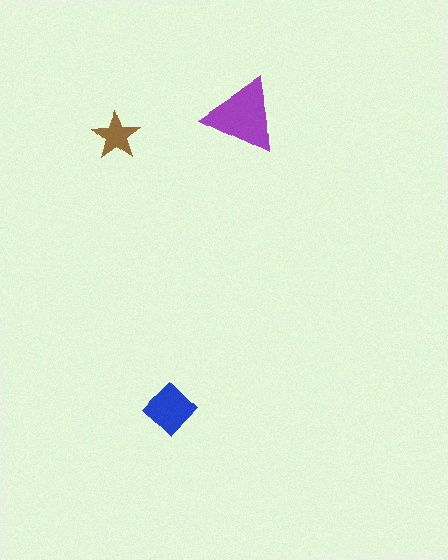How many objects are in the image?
There are 3 objects in the image.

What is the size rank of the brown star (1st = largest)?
3rd.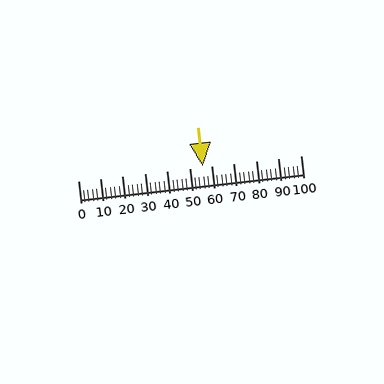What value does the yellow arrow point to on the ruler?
The yellow arrow points to approximately 56.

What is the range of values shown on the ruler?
The ruler shows values from 0 to 100.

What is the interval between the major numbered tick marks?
The major tick marks are spaced 10 units apart.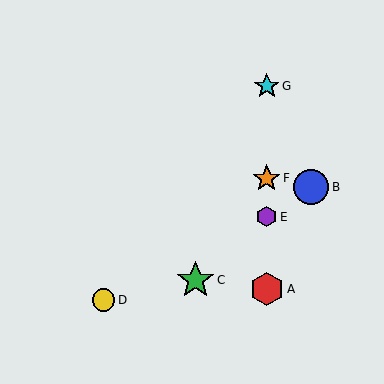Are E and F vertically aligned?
Yes, both are at x≈267.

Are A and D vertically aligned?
No, A is at x≈267 and D is at x≈104.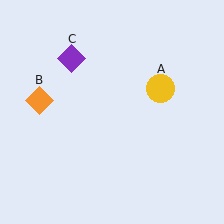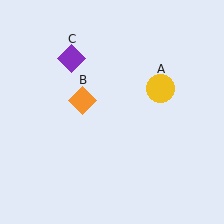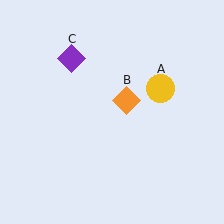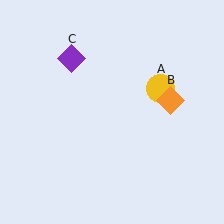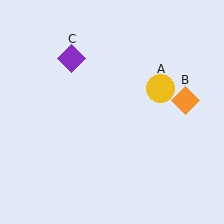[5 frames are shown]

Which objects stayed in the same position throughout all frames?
Yellow circle (object A) and purple diamond (object C) remained stationary.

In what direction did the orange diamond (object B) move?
The orange diamond (object B) moved right.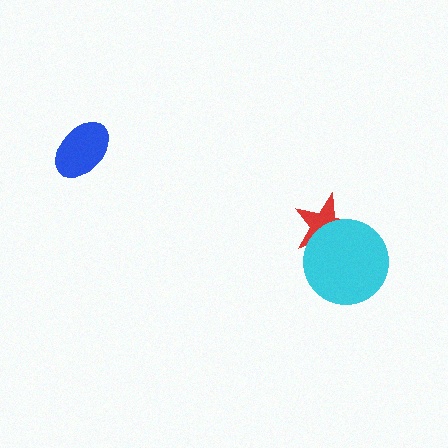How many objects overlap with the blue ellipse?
0 objects overlap with the blue ellipse.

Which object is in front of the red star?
The cyan circle is in front of the red star.